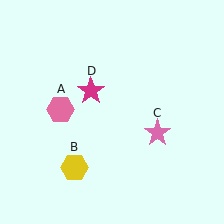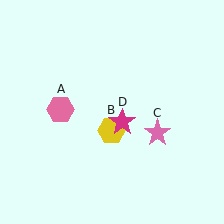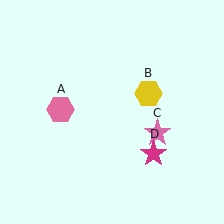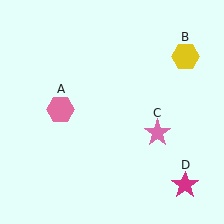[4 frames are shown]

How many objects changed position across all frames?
2 objects changed position: yellow hexagon (object B), magenta star (object D).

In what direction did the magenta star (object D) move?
The magenta star (object D) moved down and to the right.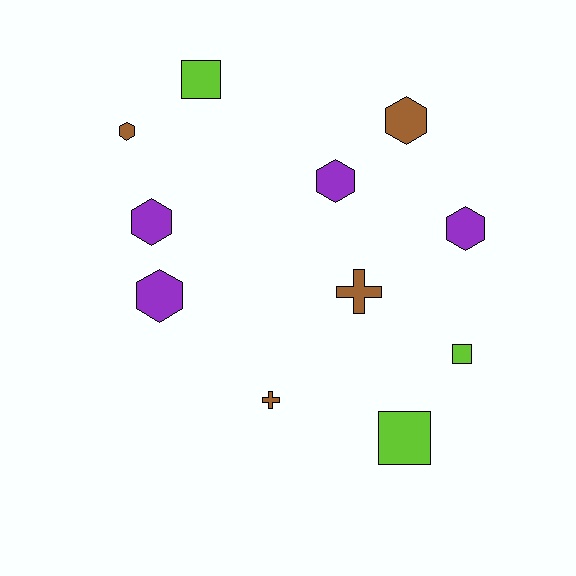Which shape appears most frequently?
Hexagon, with 6 objects.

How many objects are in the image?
There are 11 objects.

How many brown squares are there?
There are no brown squares.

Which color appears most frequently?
Brown, with 4 objects.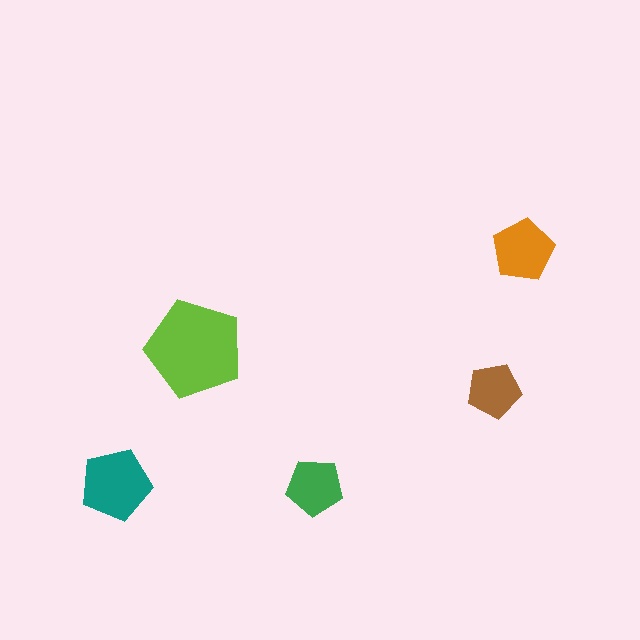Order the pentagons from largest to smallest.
the lime one, the teal one, the orange one, the green one, the brown one.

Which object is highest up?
The orange pentagon is topmost.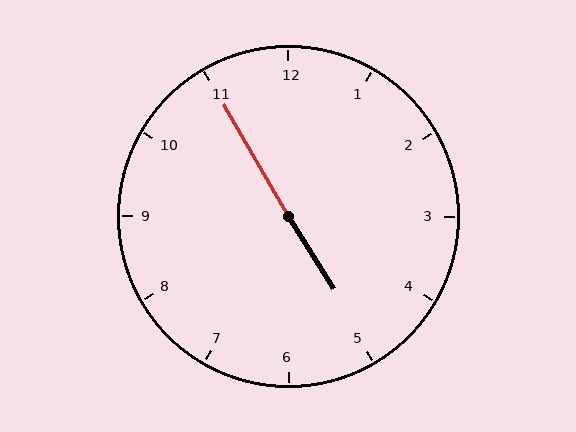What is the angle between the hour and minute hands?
Approximately 178 degrees.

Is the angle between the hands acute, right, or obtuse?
It is obtuse.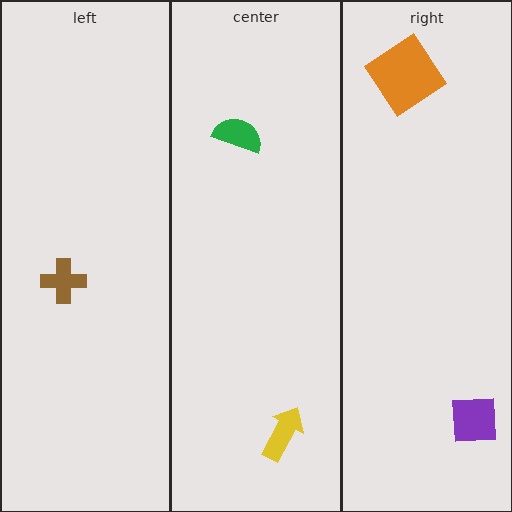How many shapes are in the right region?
2.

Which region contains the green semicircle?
The center region.